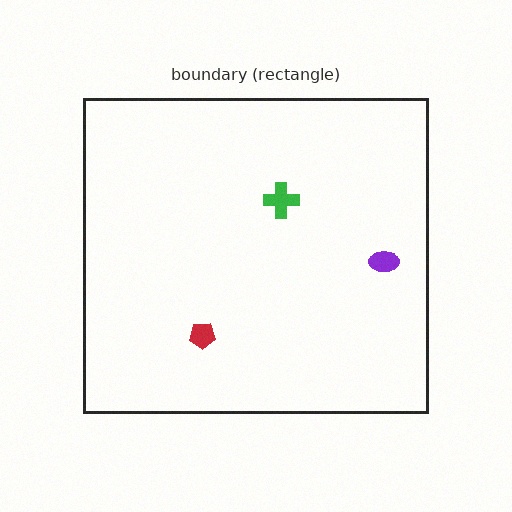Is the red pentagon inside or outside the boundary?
Inside.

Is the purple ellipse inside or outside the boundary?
Inside.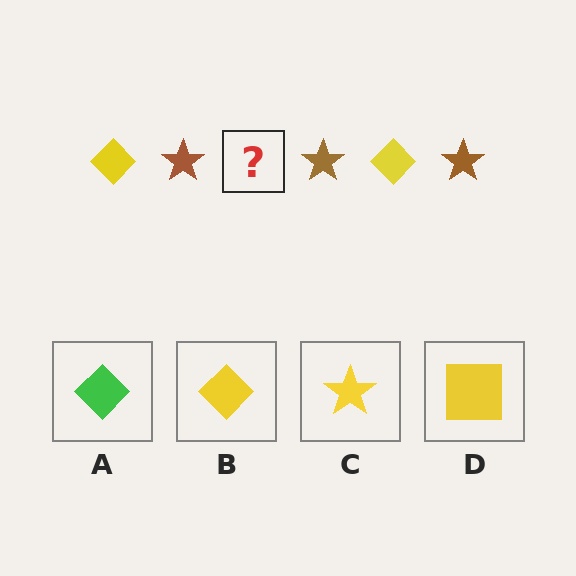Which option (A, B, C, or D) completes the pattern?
B.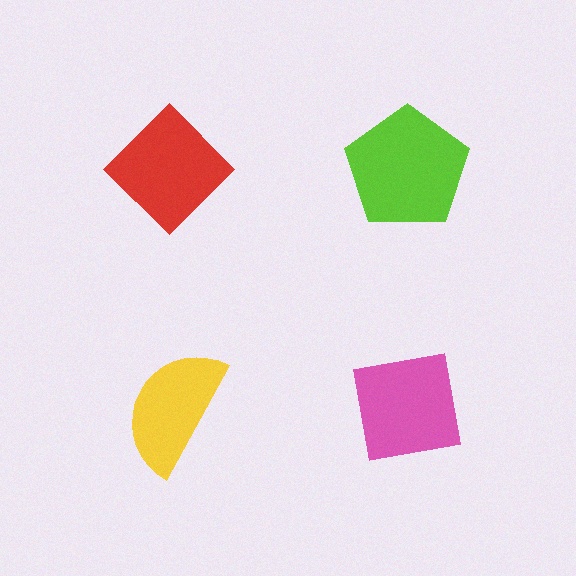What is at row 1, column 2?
A lime pentagon.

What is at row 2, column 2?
A pink square.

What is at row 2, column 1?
A yellow semicircle.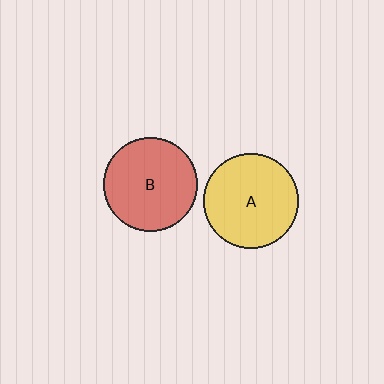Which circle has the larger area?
Circle A (yellow).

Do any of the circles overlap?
No, none of the circles overlap.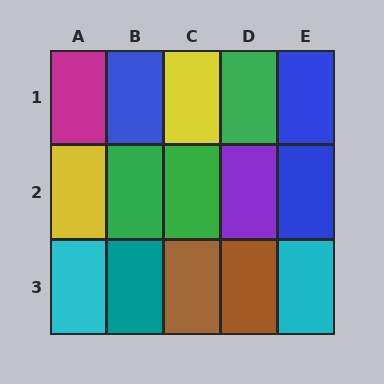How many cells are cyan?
2 cells are cyan.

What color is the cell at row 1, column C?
Yellow.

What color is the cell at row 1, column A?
Magenta.